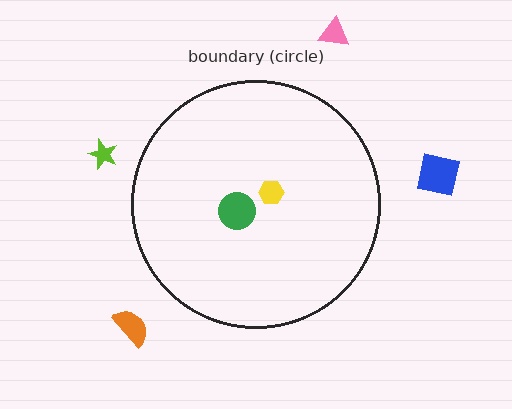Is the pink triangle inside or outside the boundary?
Outside.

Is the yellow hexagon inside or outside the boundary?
Inside.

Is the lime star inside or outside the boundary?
Outside.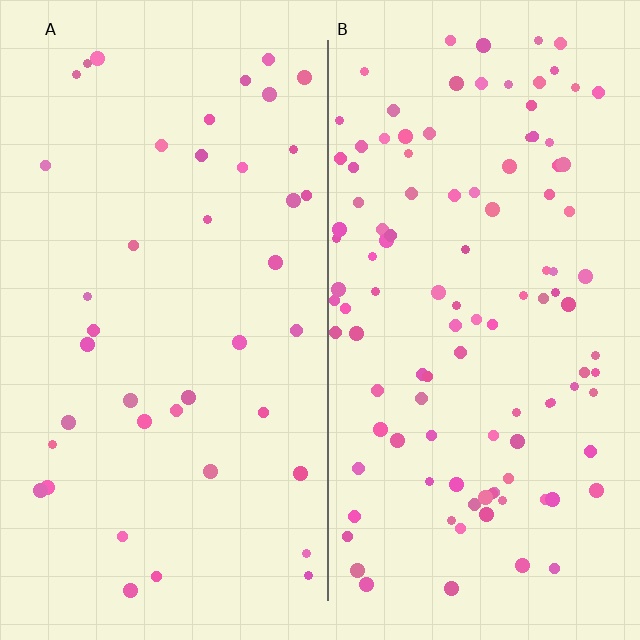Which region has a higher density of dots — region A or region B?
B (the right).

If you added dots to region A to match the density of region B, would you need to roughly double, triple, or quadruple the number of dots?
Approximately triple.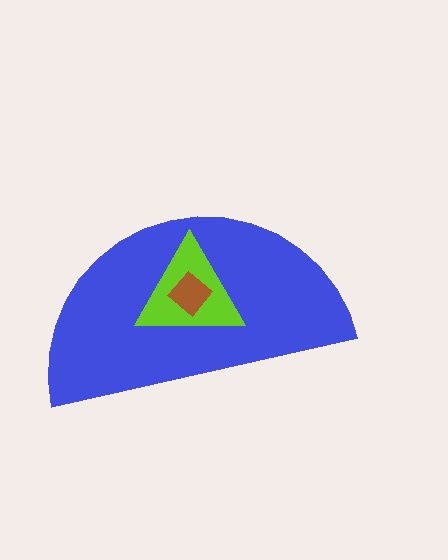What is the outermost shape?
The blue semicircle.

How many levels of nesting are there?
3.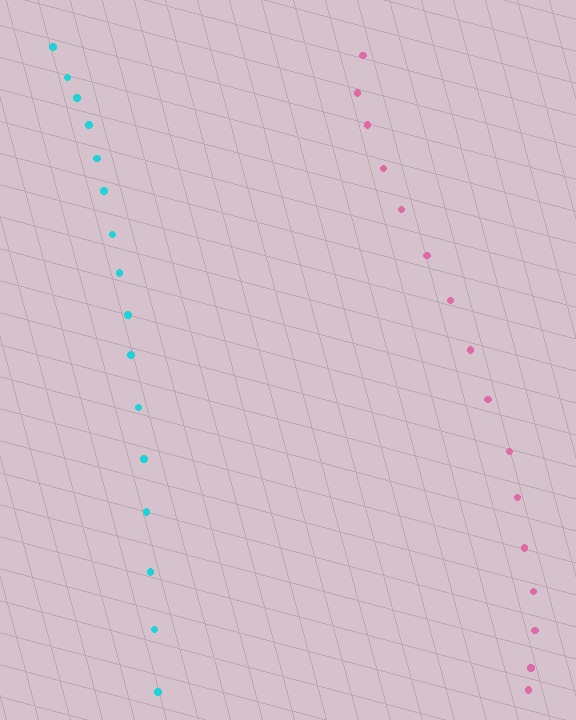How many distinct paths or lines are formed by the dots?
There are 2 distinct paths.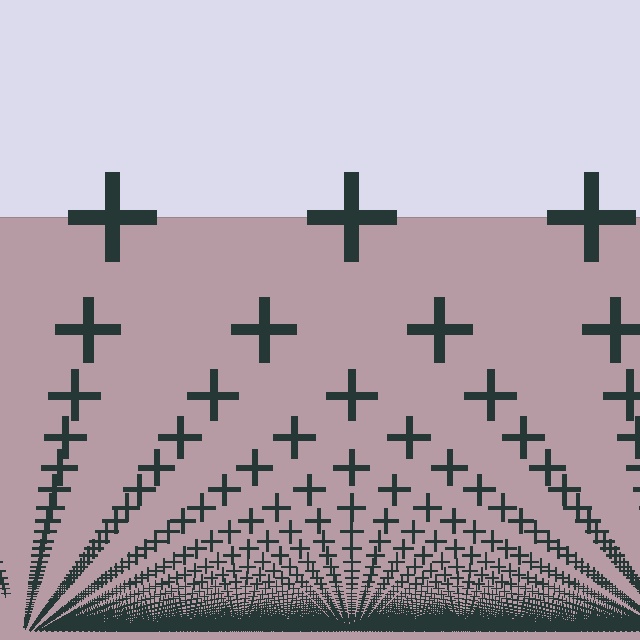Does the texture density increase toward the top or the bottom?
Density increases toward the bottom.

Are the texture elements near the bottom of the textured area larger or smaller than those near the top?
Smaller. The gradient is inverted — elements near the bottom are smaller and denser.